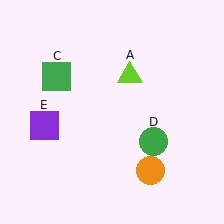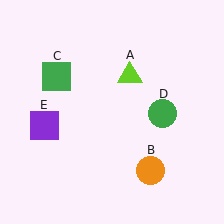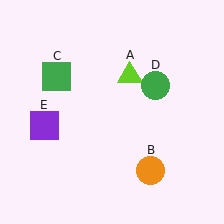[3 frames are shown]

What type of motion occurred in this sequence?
The green circle (object D) rotated counterclockwise around the center of the scene.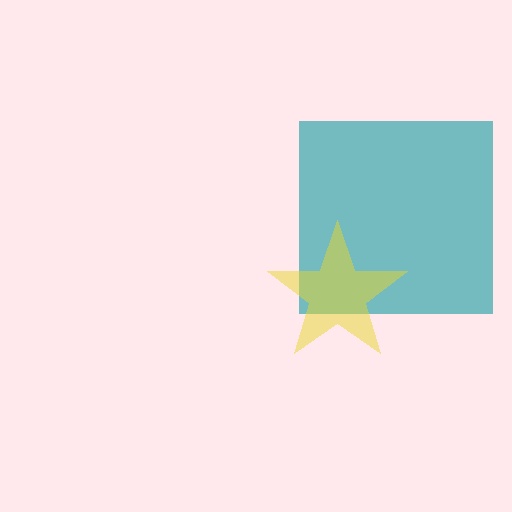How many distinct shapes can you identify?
There are 2 distinct shapes: a teal square, a yellow star.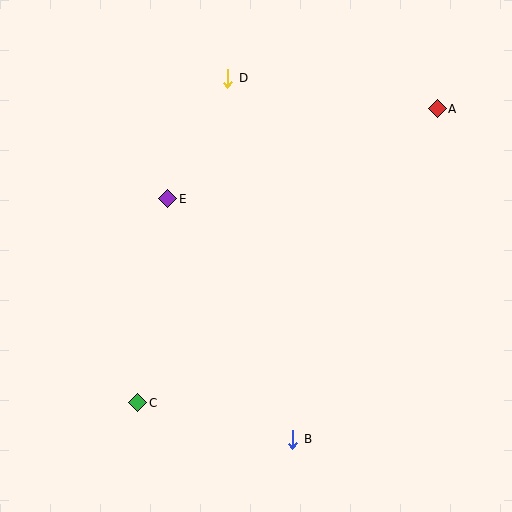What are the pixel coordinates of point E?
Point E is at (168, 199).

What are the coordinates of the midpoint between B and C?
The midpoint between B and C is at (215, 421).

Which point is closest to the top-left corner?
Point D is closest to the top-left corner.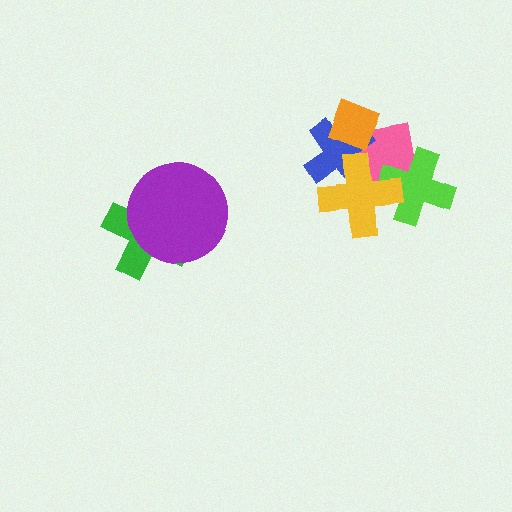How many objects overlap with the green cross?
1 object overlaps with the green cross.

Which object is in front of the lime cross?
The yellow cross is in front of the lime cross.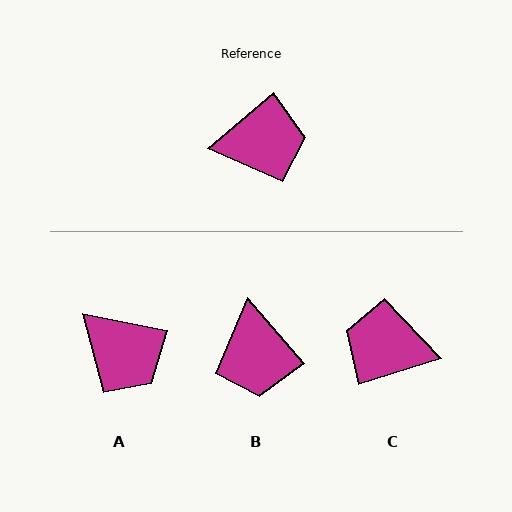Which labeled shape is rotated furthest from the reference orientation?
C, about 157 degrees away.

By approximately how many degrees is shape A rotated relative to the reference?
Approximately 52 degrees clockwise.